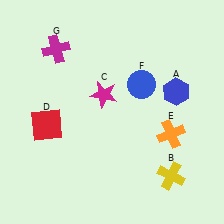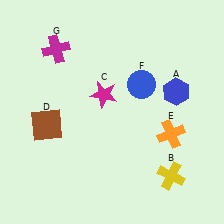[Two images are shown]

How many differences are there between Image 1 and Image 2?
There is 1 difference between the two images.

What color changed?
The square (D) changed from red in Image 1 to brown in Image 2.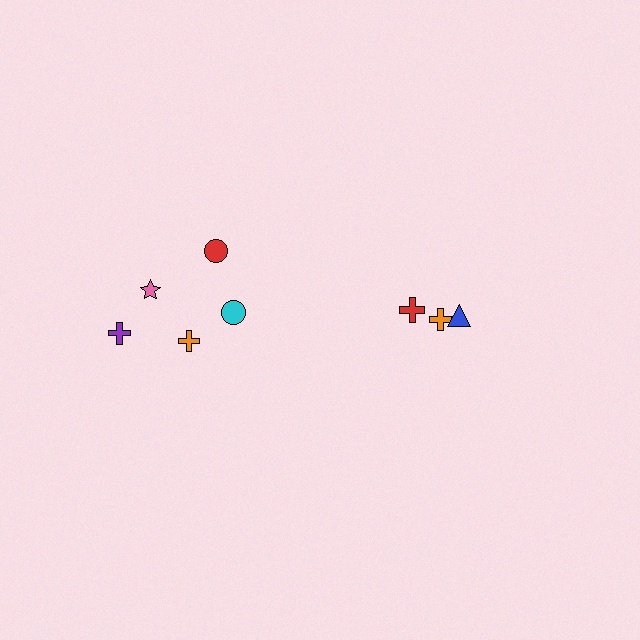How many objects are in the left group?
There are 5 objects.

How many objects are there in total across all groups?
There are 8 objects.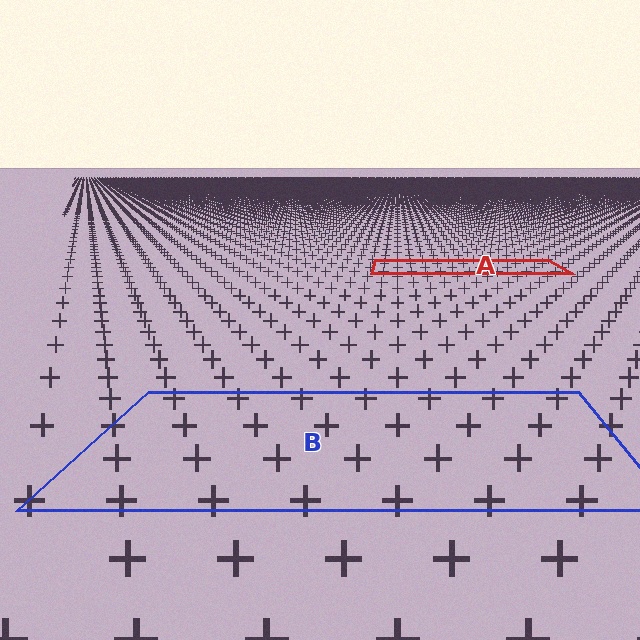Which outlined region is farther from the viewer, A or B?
Region A is farther from the viewer — the texture elements inside it appear smaller and more densely packed.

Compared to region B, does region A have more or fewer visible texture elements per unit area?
Region A has more texture elements per unit area — they are packed more densely because it is farther away.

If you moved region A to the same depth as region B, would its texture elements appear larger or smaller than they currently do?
They would appear larger. At a closer depth, the same texture elements are projected at a bigger on-screen size.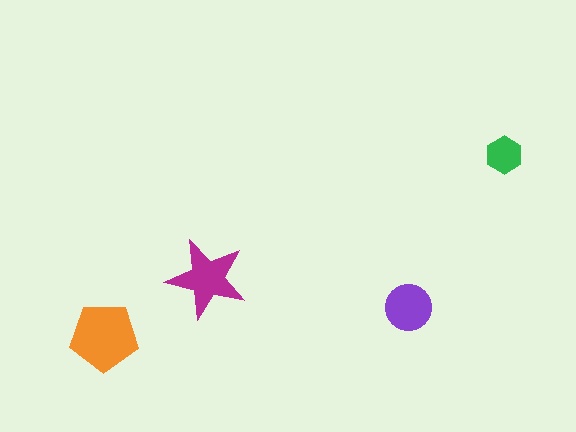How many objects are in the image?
There are 4 objects in the image.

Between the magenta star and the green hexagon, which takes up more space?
The magenta star.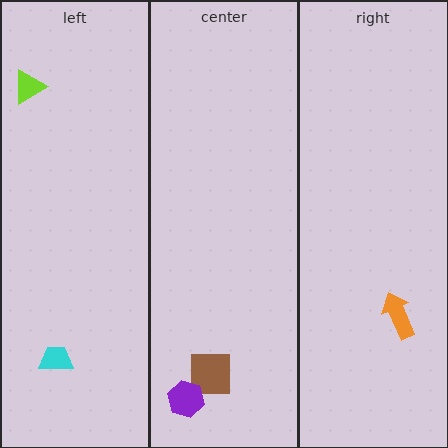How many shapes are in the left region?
2.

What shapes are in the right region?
The orange arrow.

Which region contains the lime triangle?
The left region.